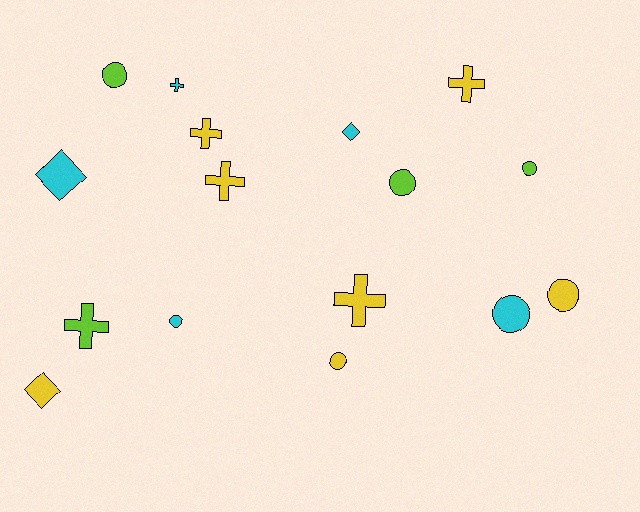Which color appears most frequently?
Yellow, with 7 objects.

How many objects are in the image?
There are 16 objects.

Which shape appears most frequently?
Circle, with 7 objects.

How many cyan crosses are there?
There is 1 cyan cross.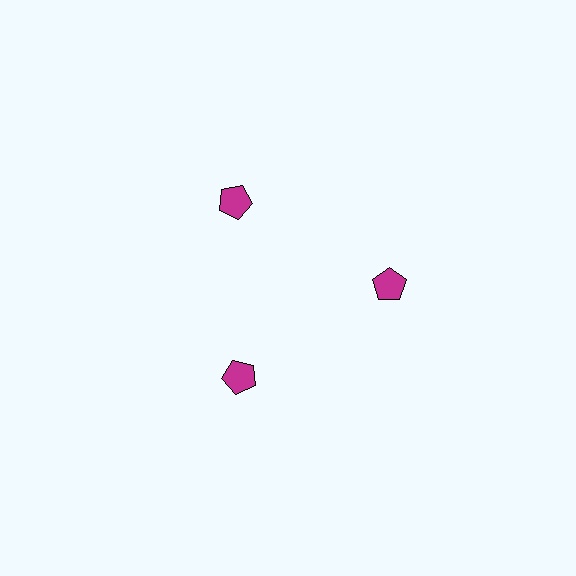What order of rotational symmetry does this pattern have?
This pattern has 3-fold rotational symmetry.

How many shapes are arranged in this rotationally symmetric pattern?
There are 3 shapes, arranged in 3 groups of 1.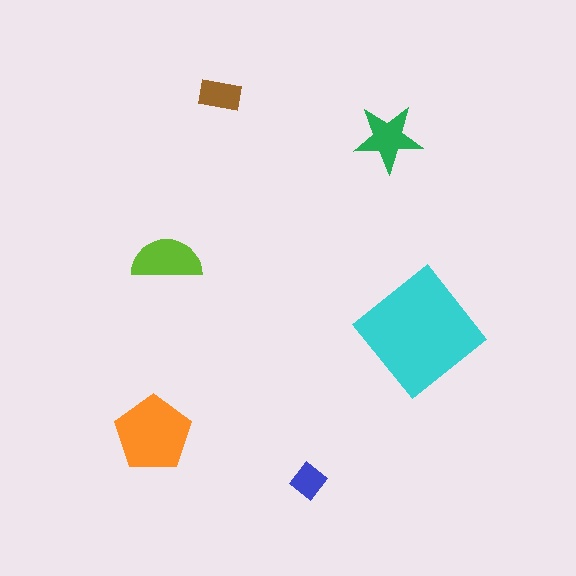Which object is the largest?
The cyan diamond.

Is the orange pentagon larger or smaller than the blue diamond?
Larger.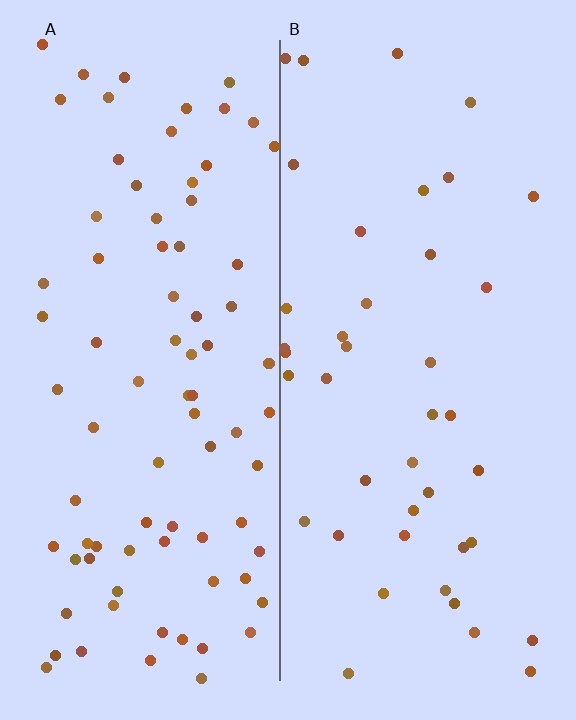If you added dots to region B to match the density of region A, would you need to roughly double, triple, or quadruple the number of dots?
Approximately double.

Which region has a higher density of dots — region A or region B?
A (the left).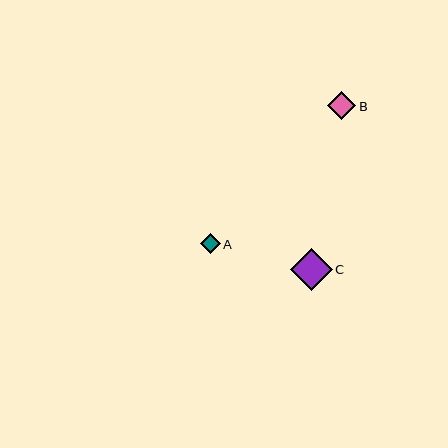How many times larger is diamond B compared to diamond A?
Diamond B is approximately 1.4 times the size of diamond A.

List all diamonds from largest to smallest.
From largest to smallest: C, B, A.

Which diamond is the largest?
Diamond C is the largest with a size of approximately 42 pixels.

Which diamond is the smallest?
Diamond A is the smallest with a size of approximately 20 pixels.